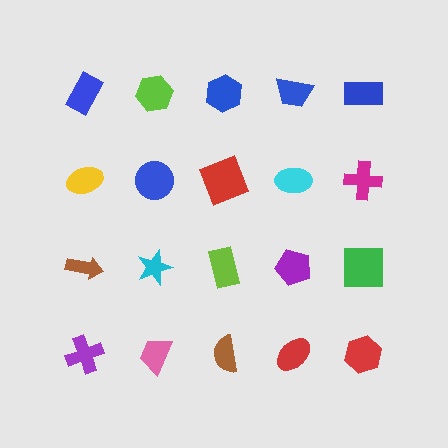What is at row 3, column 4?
A purple pentagon.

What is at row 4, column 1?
A purple cross.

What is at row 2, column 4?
A cyan ellipse.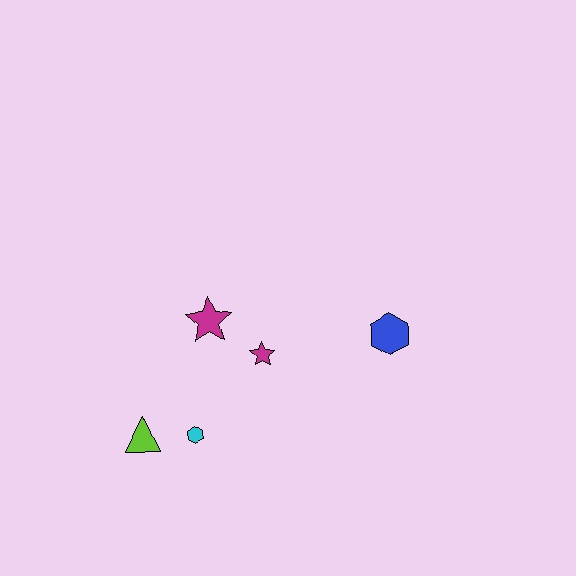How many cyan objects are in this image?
There is 1 cyan object.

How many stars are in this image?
There are 2 stars.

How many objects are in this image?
There are 5 objects.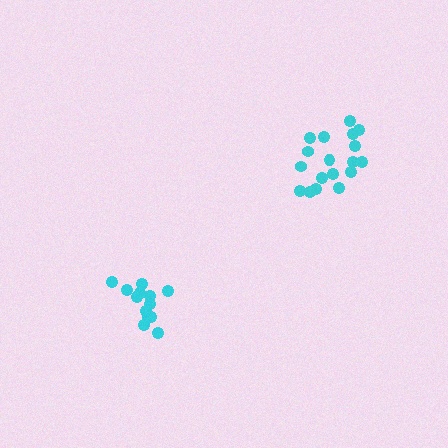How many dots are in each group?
Group 1: 18 dots, Group 2: 13 dots (31 total).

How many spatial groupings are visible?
There are 2 spatial groupings.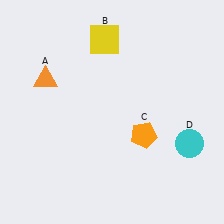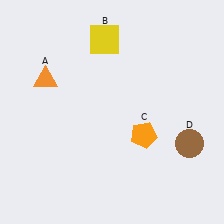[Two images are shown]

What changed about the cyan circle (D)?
In Image 1, D is cyan. In Image 2, it changed to brown.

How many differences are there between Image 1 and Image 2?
There is 1 difference between the two images.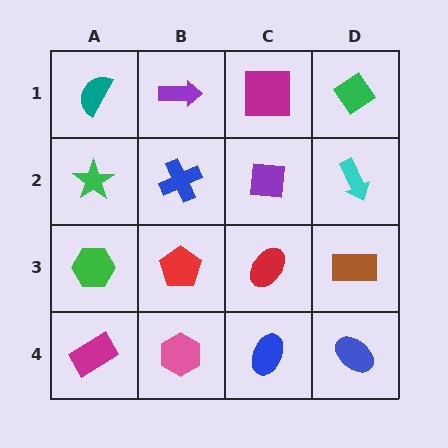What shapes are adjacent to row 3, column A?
A green star (row 2, column A), a magenta rectangle (row 4, column A), a red pentagon (row 3, column B).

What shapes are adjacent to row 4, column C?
A red ellipse (row 3, column C), a pink hexagon (row 4, column B), a blue ellipse (row 4, column D).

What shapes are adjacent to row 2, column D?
A green diamond (row 1, column D), a brown rectangle (row 3, column D), a purple square (row 2, column C).